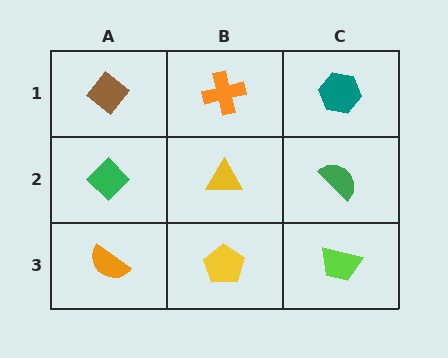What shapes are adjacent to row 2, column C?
A teal hexagon (row 1, column C), a lime trapezoid (row 3, column C), a yellow triangle (row 2, column B).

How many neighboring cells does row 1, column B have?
3.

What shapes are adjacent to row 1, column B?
A yellow triangle (row 2, column B), a brown diamond (row 1, column A), a teal hexagon (row 1, column C).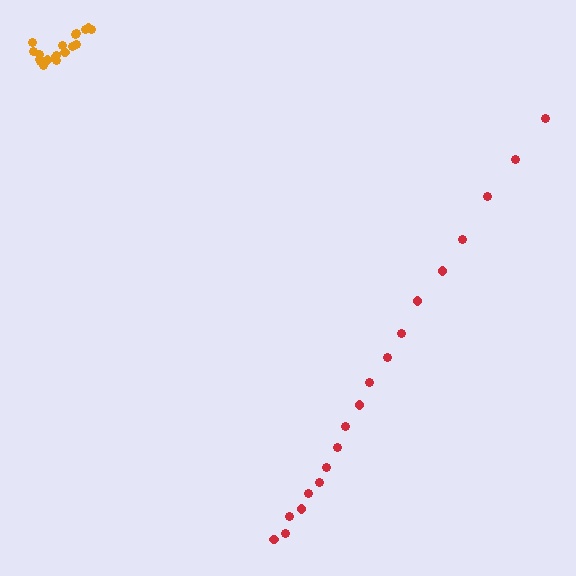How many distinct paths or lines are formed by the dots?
There are 2 distinct paths.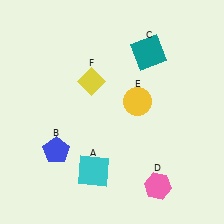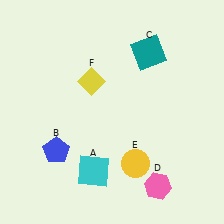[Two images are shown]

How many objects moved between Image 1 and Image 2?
1 object moved between the two images.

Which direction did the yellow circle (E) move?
The yellow circle (E) moved down.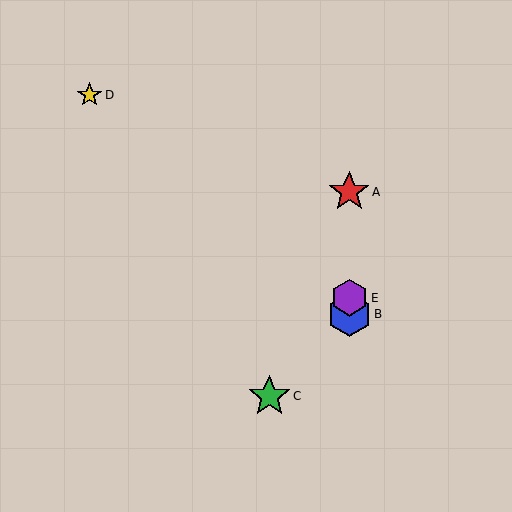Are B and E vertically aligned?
Yes, both are at x≈349.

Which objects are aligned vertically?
Objects A, B, E are aligned vertically.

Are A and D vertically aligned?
No, A is at x≈349 and D is at x≈90.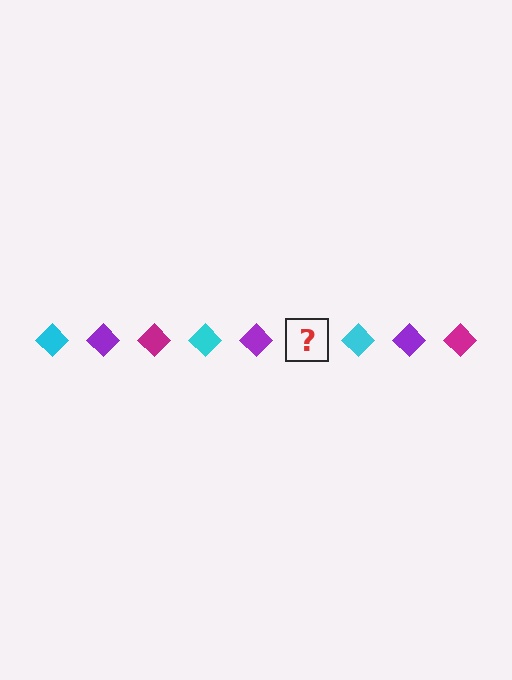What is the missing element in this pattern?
The missing element is a magenta diamond.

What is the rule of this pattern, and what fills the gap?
The rule is that the pattern cycles through cyan, purple, magenta diamonds. The gap should be filled with a magenta diamond.